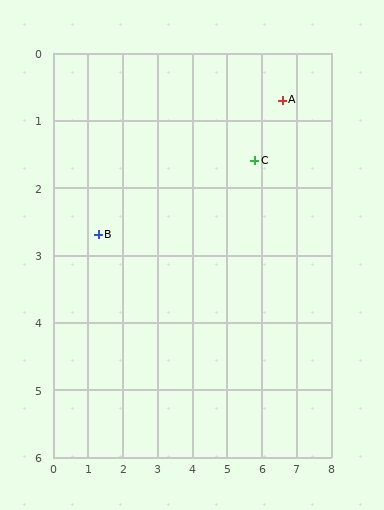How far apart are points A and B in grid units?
Points A and B are about 5.7 grid units apart.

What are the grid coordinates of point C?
Point C is at approximately (5.8, 1.6).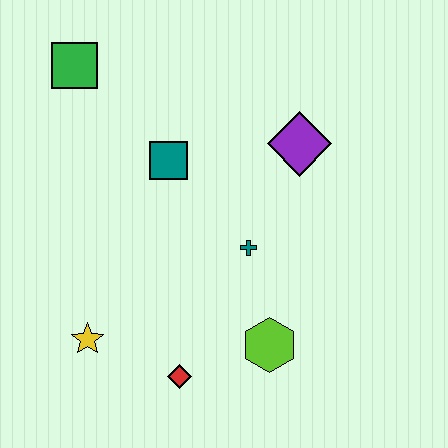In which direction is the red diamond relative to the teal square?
The red diamond is below the teal square.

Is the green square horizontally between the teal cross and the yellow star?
No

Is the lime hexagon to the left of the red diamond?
No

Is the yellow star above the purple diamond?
No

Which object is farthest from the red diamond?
The green square is farthest from the red diamond.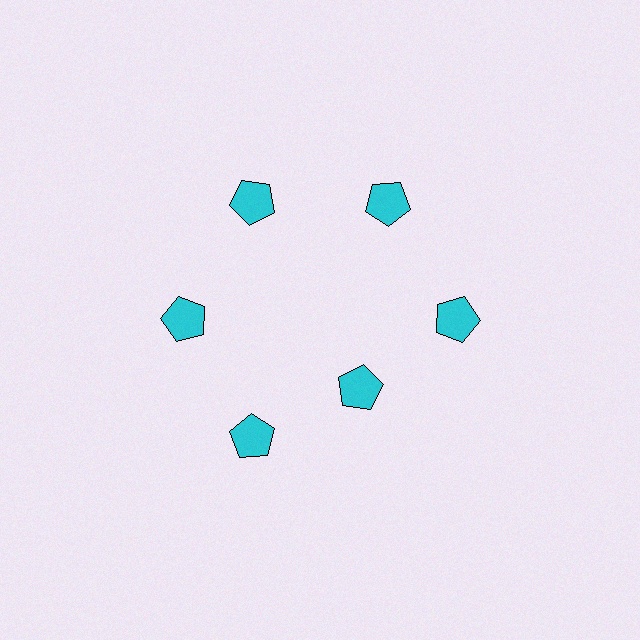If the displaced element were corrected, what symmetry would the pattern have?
It would have 6-fold rotational symmetry — the pattern would map onto itself every 60 degrees.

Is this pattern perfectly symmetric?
No. The 6 cyan pentagons are arranged in a ring, but one element near the 5 o'clock position is pulled inward toward the center, breaking the 6-fold rotational symmetry.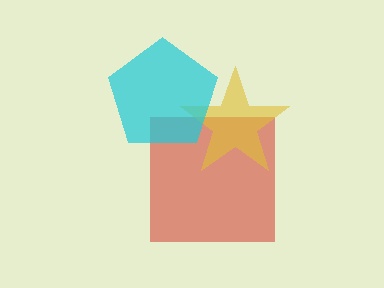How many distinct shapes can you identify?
There are 3 distinct shapes: a red square, a yellow star, a cyan pentagon.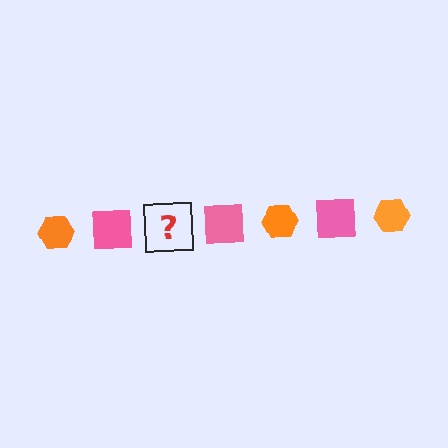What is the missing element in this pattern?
The missing element is an orange hexagon.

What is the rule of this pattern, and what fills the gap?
The rule is that the pattern alternates between orange hexagon and pink square. The gap should be filled with an orange hexagon.